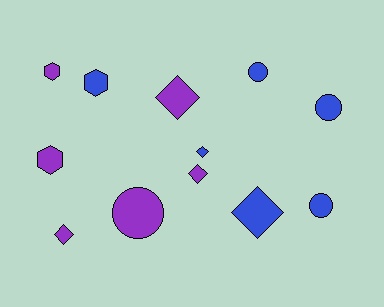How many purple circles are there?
There is 1 purple circle.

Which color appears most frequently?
Blue, with 6 objects.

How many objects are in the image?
There are 12 objects.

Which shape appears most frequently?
Diamond, with 5 objects.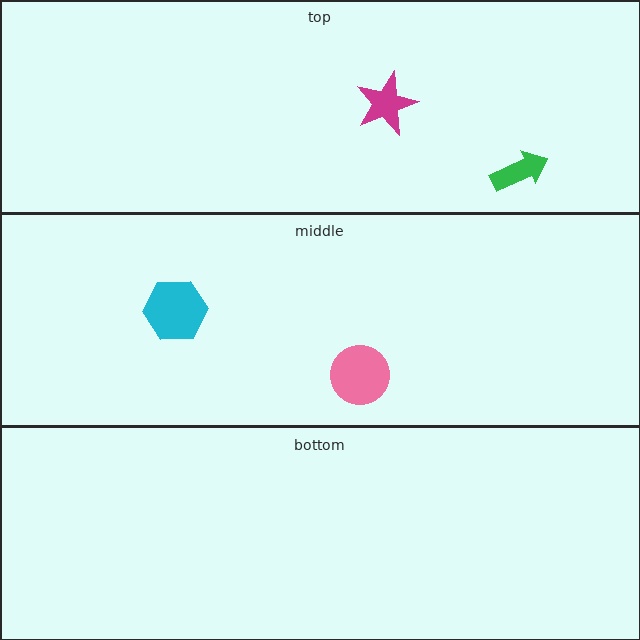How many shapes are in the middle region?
2.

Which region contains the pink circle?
The middle region.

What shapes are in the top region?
The green arrow, the magenta star.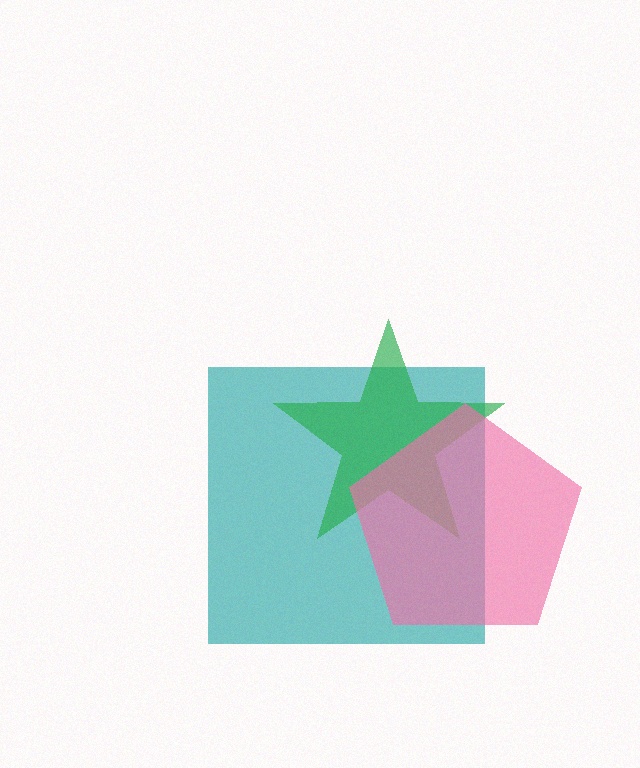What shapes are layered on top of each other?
The layered shapes are: a teal square, a green star, a pink pentagon.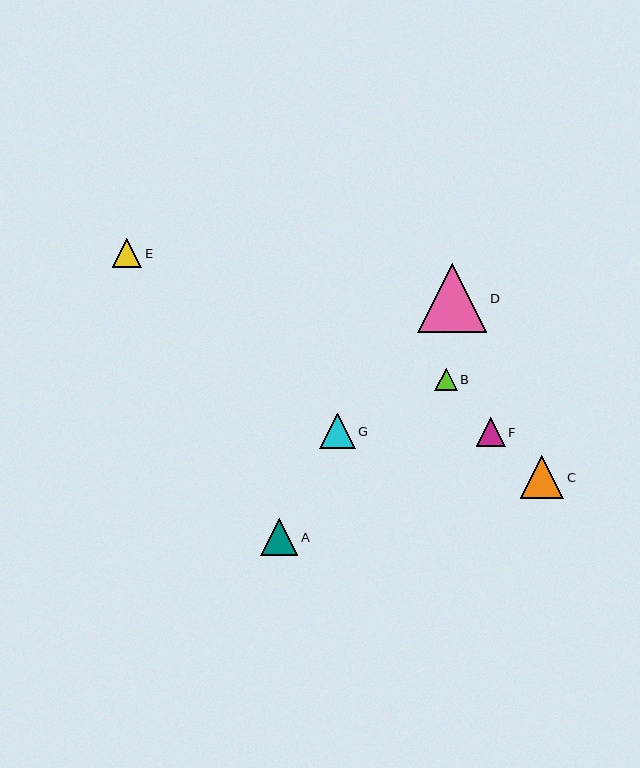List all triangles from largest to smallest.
From largest to smallest: D, C, A, G, E, F, B.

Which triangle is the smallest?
Triangle B is the smallest with a size of approximately 22 pixels.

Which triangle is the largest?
Triangle D is the largest with a size of approximately 69 pixels.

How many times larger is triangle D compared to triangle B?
Triangle D is approximately 3.1 times the size of triangle B.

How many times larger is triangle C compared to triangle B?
Triangle C is approximately 1.9 times the size of triangle B.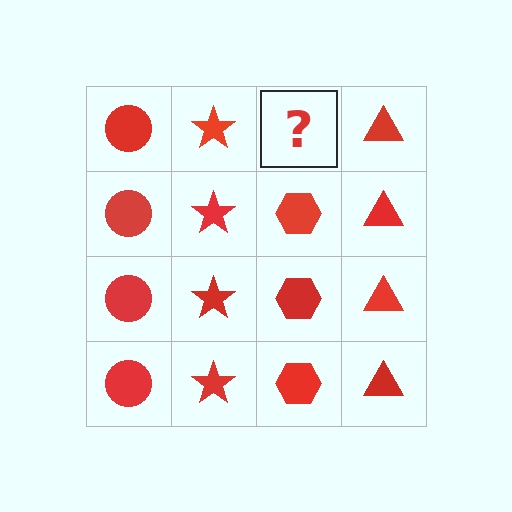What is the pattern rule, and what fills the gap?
The rule is that each column has a consistent shape. The gap should be filled with a red hexagon.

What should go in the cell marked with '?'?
The missing cell should contain a red hexagon.